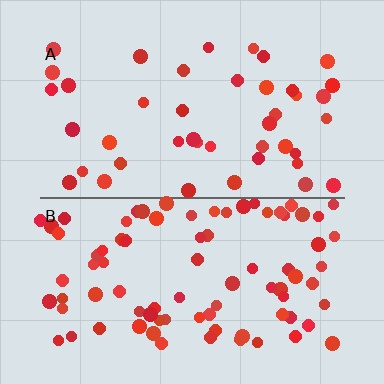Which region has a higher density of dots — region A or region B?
B (the bottom).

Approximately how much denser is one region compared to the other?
Approximately 2.0× — region B over region A.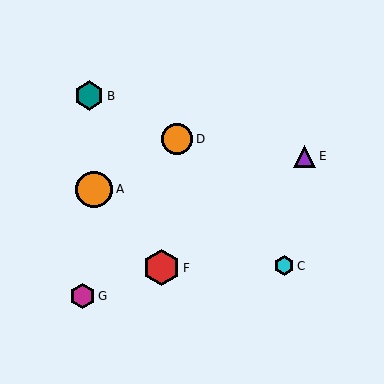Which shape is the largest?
The orange circle (labeled A) is the largest.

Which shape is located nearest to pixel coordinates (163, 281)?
The red hexagon (labeled F) at (162, 268) is nearest to that location.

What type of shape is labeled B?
Shape B is a teal hexagon.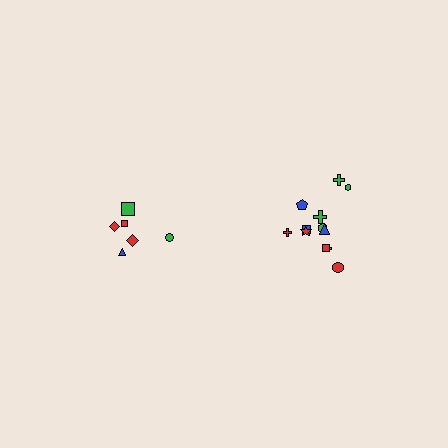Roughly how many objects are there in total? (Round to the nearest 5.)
Roughly 20 objects in total.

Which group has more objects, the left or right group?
The right group.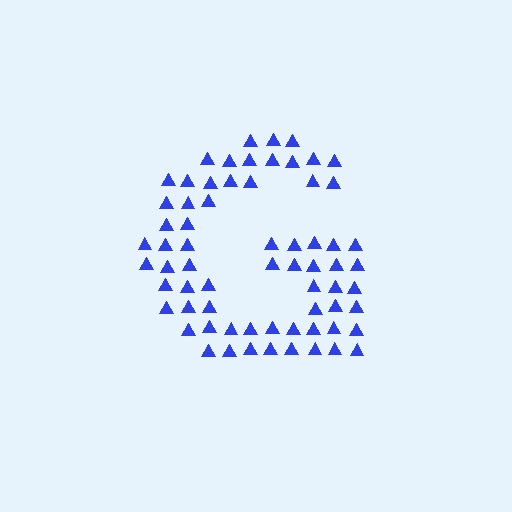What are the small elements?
The small elements are triangles.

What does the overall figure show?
The overall figure shows the letter G.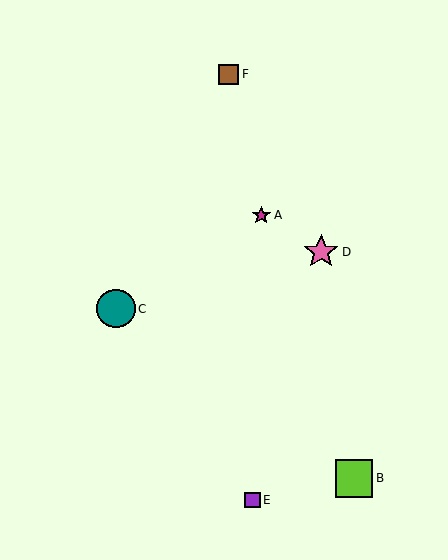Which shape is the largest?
The teal circle (labeled C) is the largest.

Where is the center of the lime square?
The center of the lime square is at (354, 478).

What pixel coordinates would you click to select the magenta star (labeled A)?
Click at (261, 215) to select the magenta star A.